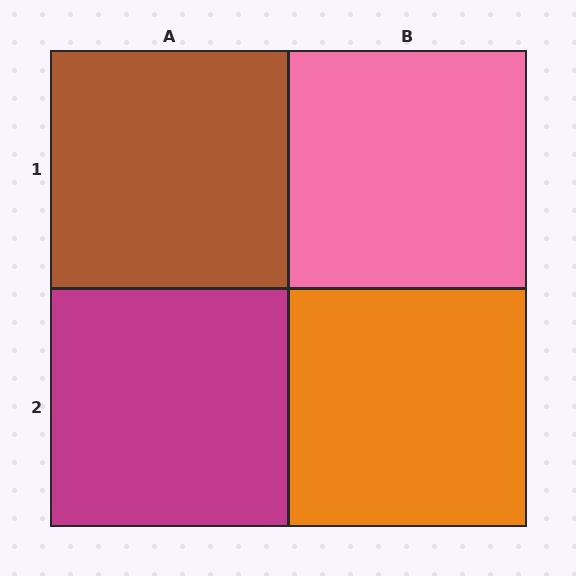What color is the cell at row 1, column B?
Pink.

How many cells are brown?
1 cell is brown.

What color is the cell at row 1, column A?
Brown.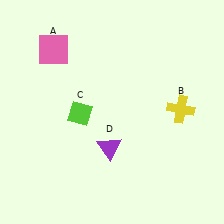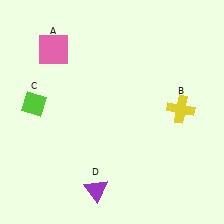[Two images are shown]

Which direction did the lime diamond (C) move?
The lime diamond (C) moved left.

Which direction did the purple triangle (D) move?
The purple triangle (D) moved down.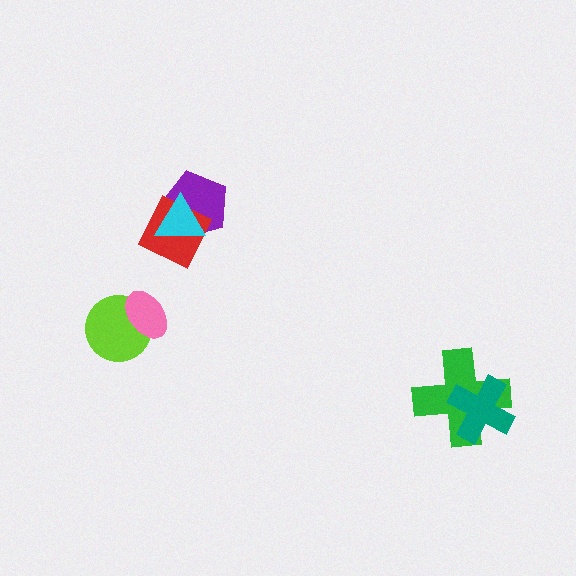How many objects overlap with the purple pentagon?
2 objects overlap with the purple pentagon.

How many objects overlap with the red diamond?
2 objects overlap with the red diamond.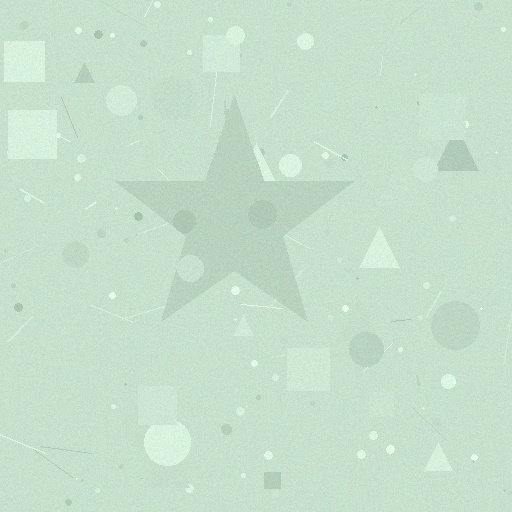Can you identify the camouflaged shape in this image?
The camouflaged shape is a star.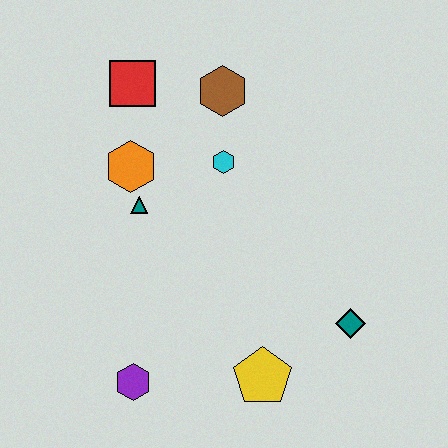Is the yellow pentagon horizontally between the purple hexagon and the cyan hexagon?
No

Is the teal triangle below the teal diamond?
No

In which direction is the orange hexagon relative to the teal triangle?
The orange hexagon is above the teal triangle.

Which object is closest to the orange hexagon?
The teal triangle is closest to the orange hexagon.